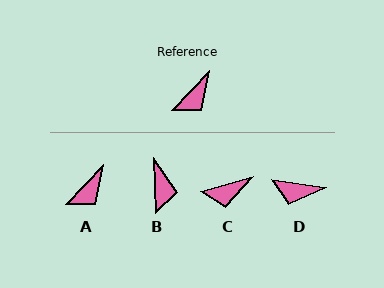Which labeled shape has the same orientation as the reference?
A.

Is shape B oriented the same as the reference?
No, it is off by about 45 degrees.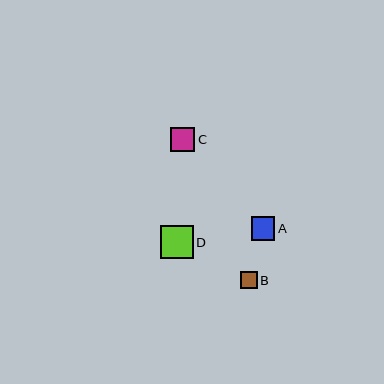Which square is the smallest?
Square B is the smallest with a size of approximately 16 pixels.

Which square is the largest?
Square D is the largest with a size of approximately 32 pixels.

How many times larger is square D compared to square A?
Square D is approximately 1.4 times the size of square A.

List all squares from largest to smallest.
From largest to smallest: D, C, A, B.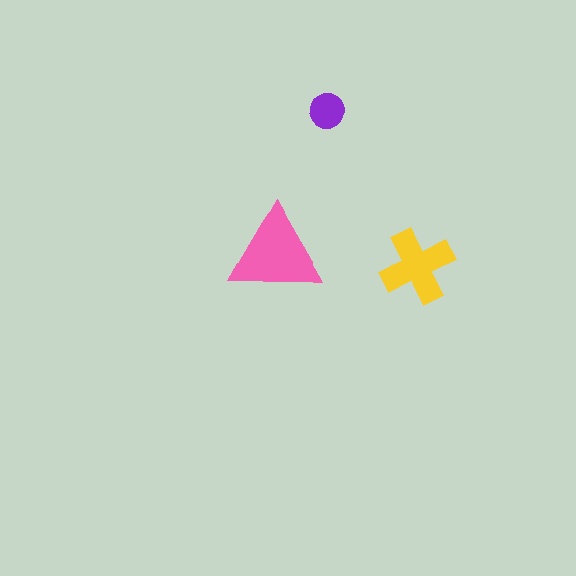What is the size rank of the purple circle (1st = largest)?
3rd.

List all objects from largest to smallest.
The pink triangle, the yellow cross, the purple circle.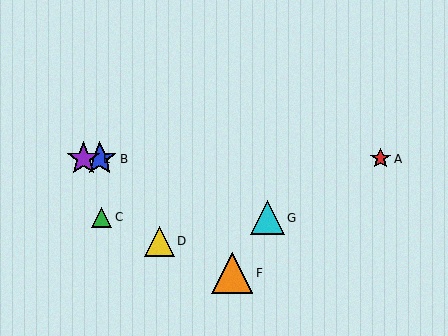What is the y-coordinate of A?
Object A is at y≈159.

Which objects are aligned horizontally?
Objects A, B, E are aligned horizontally.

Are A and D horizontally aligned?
No, A is at y≈159 and D is at y≈241.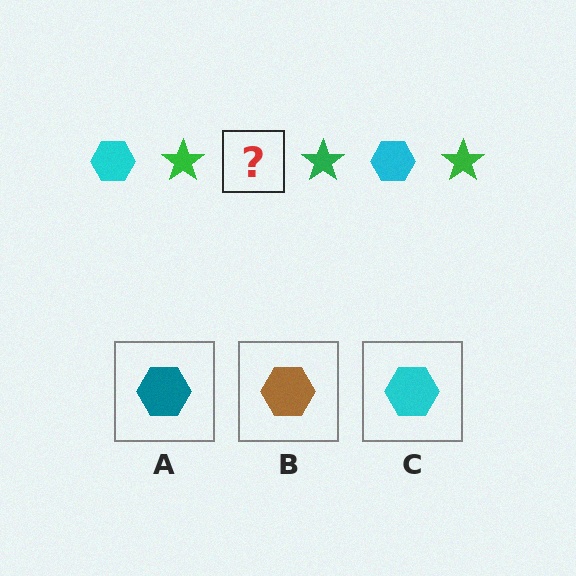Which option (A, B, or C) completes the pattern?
C.